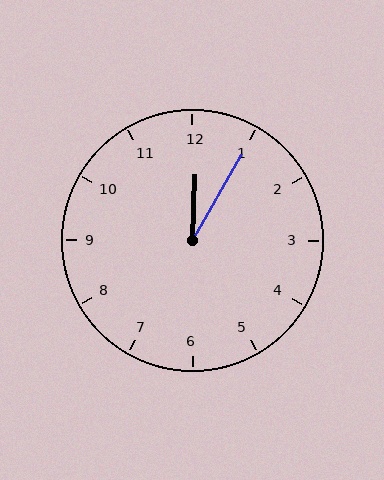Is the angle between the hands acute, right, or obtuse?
It is acute.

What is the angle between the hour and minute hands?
Approximately 28 degrees.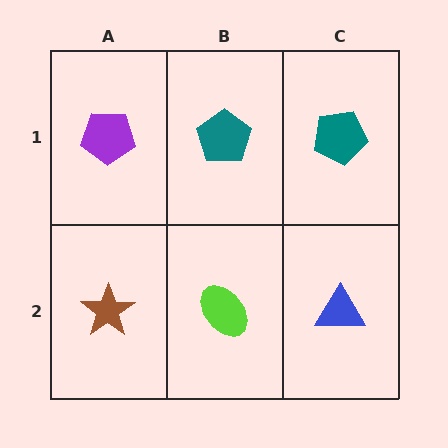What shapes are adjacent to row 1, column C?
A blue triangle (row 2, column C), a teal pentagon (row 1, column B).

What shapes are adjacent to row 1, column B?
A lime ellipse (row 2, column B), a purple pentagon (row 1, column A), a teal pentagon (row 1, column C).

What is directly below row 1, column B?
A lime ellipse.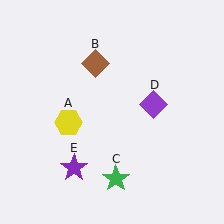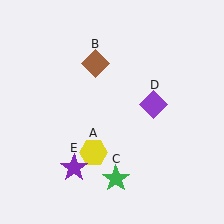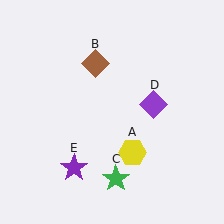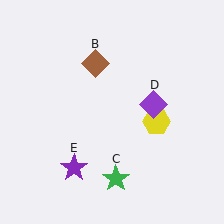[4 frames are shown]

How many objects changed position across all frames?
1 object changed position: yellow hexagon (object A).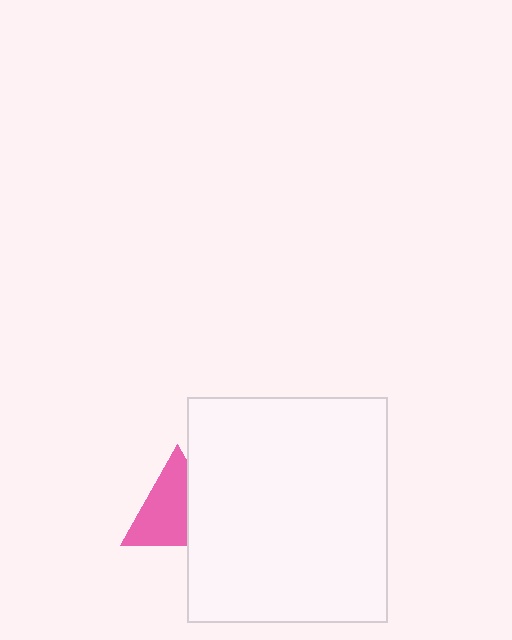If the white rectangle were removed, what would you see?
You would see the complete pink triangle.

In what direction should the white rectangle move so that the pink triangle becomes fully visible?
The white rectangle should move right. That is the shortest direction to clear the overlap and leave the pink triangle fully visible.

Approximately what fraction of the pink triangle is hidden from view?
Roughly 35% of the pink triangle is hidden behind the white rectangle.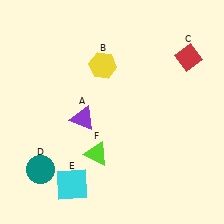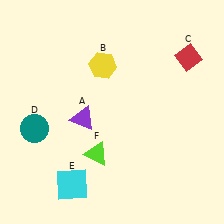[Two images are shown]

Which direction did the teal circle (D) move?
The teal circle (D) moved up.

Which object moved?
The teal circle (D) moved up.